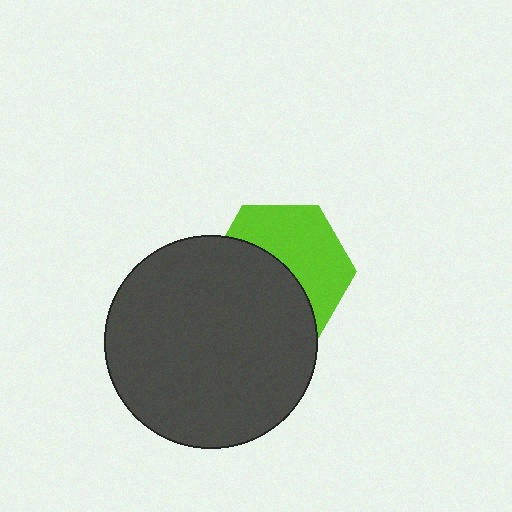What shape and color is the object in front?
The object in front is a dark gray circle.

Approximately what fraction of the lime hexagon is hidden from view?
Roughly 50% of the lime hexagon is hidden behind the dark gray circle.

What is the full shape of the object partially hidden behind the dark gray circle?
The partially hidden object is a lime hexagon.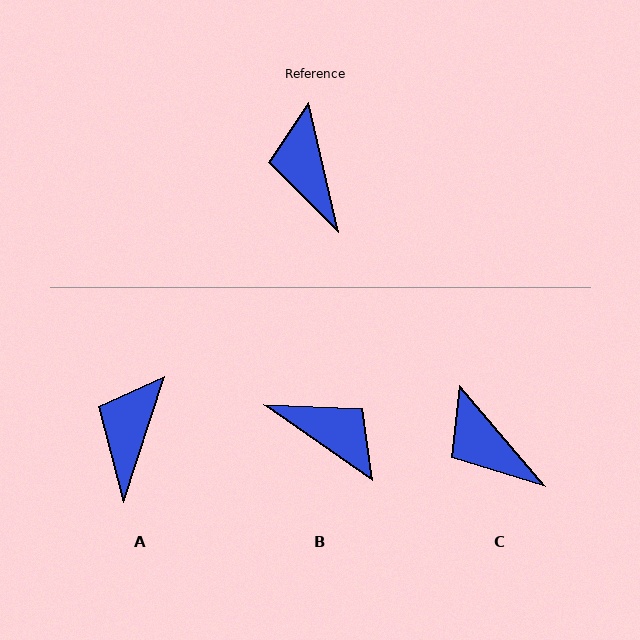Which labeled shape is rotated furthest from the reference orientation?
B, about 138 degrees away.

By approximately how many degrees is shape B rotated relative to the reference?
Approximately 138 degrees clockwise.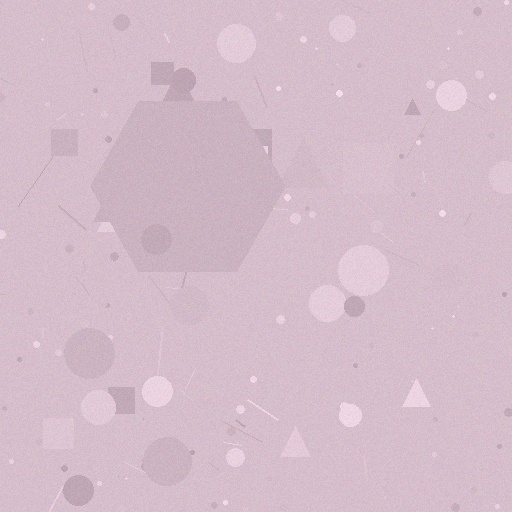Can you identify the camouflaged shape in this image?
The camouflaged shape is a hexagon.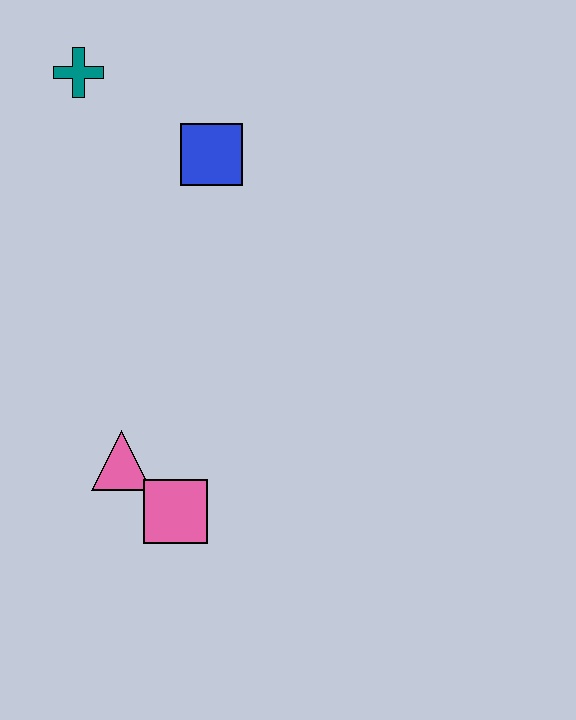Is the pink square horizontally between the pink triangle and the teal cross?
No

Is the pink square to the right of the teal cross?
Yes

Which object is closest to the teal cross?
The blue square is closest to the teal cross.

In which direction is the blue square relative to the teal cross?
The blue square is to the right of the teal cross.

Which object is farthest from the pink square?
The teal cross is farthest from the pink square.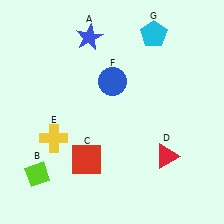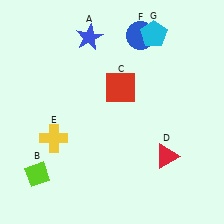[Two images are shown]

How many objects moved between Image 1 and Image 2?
2 objects moved between the two images.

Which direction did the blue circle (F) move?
The blue circle (F) moved up.